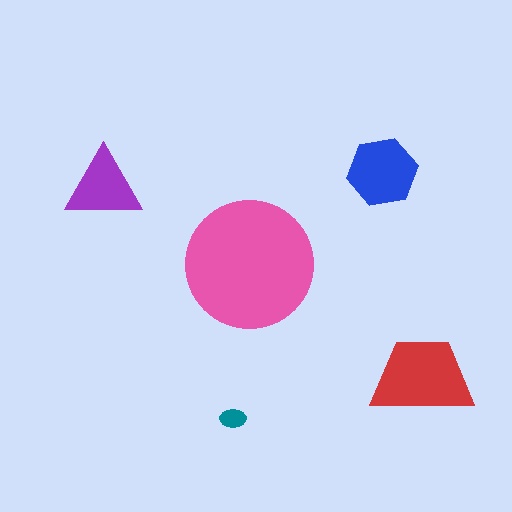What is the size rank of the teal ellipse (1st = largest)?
5th.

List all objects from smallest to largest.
The teal ellipse, the purple triangle, the blue hexagon, the red trapezoid, the pink circle.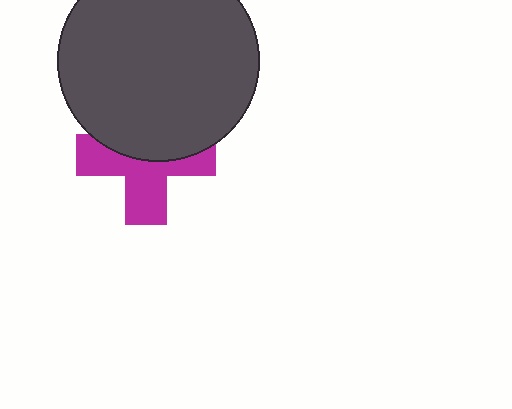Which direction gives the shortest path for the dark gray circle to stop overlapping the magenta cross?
Moving up gives the shortest separation.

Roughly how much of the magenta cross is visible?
About half of it is visible (roughly 53%).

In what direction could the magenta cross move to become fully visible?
The magenta cross could move down. That would shift it out from behind the dark gray circle entirely.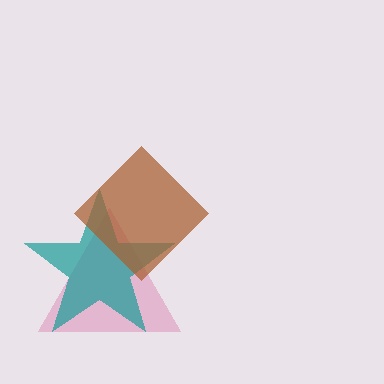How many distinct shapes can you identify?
There are 3 distinct shapes: a pink triangle, a teal star, a brown diamond.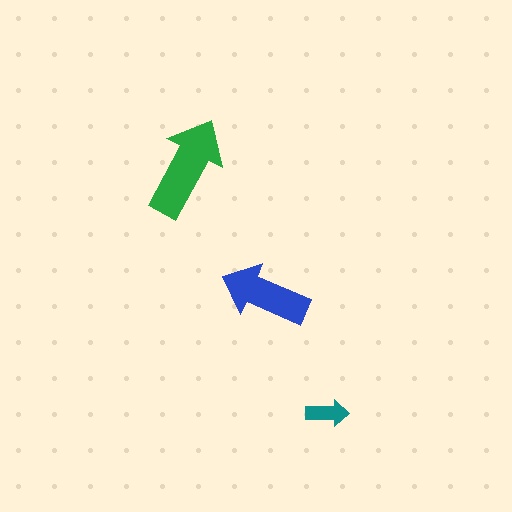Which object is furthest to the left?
The green arrow is leftmost.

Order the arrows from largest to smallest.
the green one, the blue one, the teal one.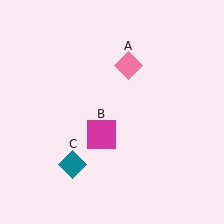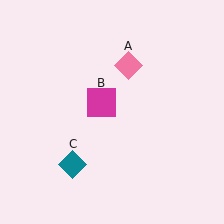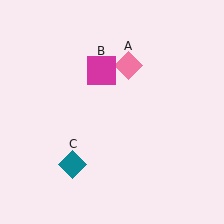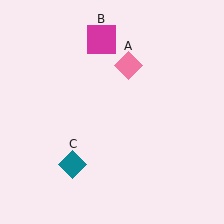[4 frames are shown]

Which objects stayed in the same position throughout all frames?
Pink diamond (object A) and teal diamond (object C) remained stationary.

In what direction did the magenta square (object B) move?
The magenta square (object B) moved up.